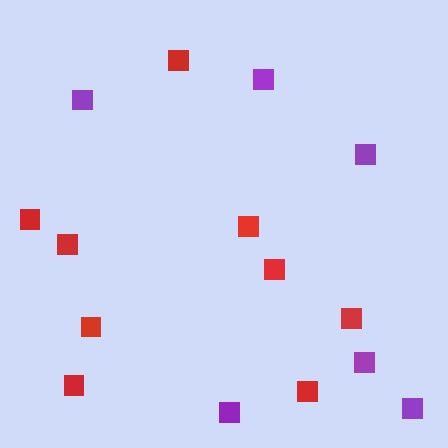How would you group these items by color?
There are 2 groups: one group of purple squares (6) and one group of red squares (9).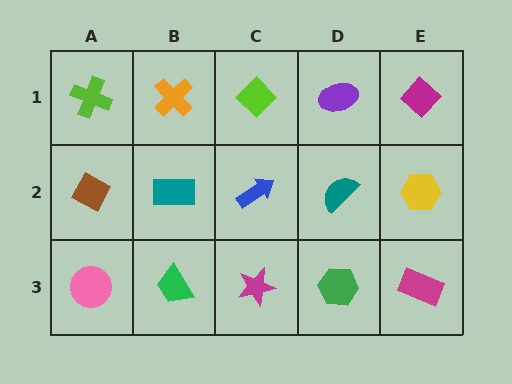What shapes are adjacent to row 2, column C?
A lime diamond (row 1, column C), a magenta star (row 3, column C), a teal rectangle (row 2, column B), a teal semicircle (row 2, column D).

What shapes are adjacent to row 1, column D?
A teal semicircle (row 2, column D), a lime diamond (row 1, column C), a magenta diamond (row 1, column E).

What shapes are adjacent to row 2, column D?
A purple ellipse (row 1, column D), a green hexagon (row 3, column D), a blue arrow (row 2, column C), a yellow hexagon (row 2, column E).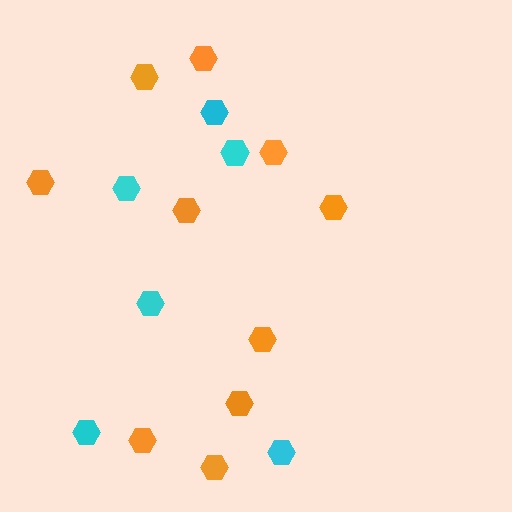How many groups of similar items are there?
There are 2 groups: one group of orange hexagons (10) and one group of cyan hexagons (6).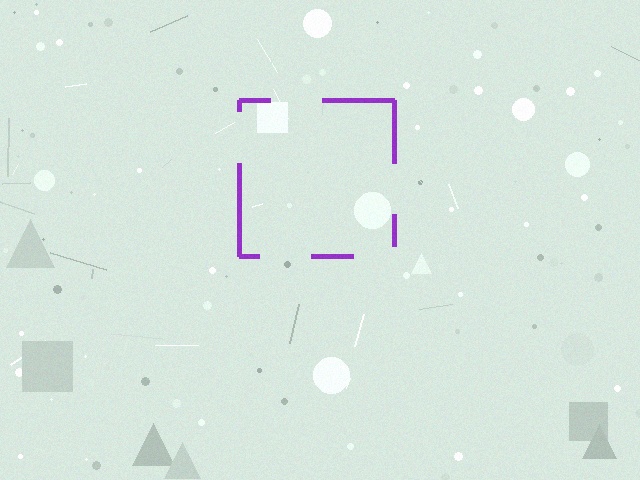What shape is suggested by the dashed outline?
The dashed outline suggests a square.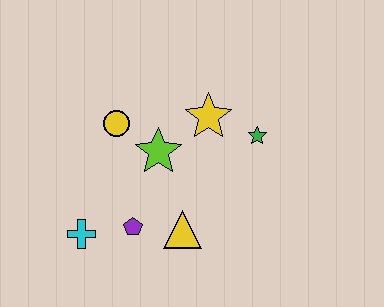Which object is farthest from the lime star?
The cyan cross is farthest from the lime star.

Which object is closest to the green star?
The yellow star is closest to the green star.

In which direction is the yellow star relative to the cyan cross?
The yellow star is to the right of the cyan cross.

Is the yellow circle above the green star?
Yes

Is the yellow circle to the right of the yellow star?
No